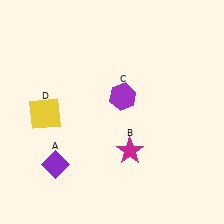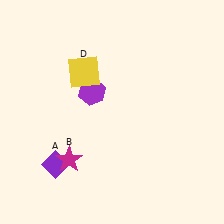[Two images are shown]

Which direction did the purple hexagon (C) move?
The purple hexagon (C) moved left.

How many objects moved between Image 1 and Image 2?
3 objects moved between the two images.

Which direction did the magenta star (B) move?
The magenta star (B) moved left.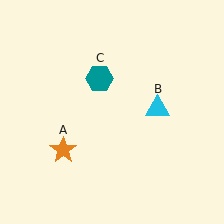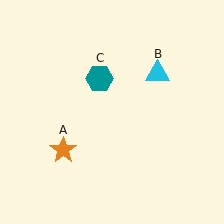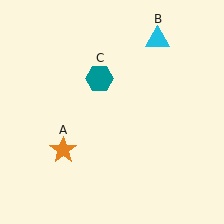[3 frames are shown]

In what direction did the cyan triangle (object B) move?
The cyan triangle (object B) moved up.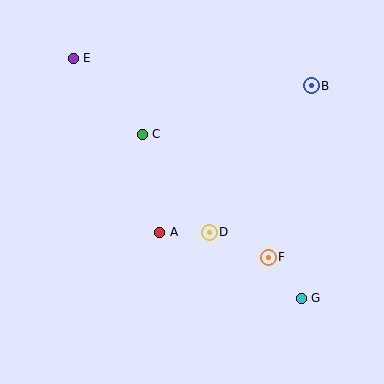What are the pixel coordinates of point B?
Point B is at (311, 86).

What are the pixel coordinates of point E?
Point E is at (73, 58).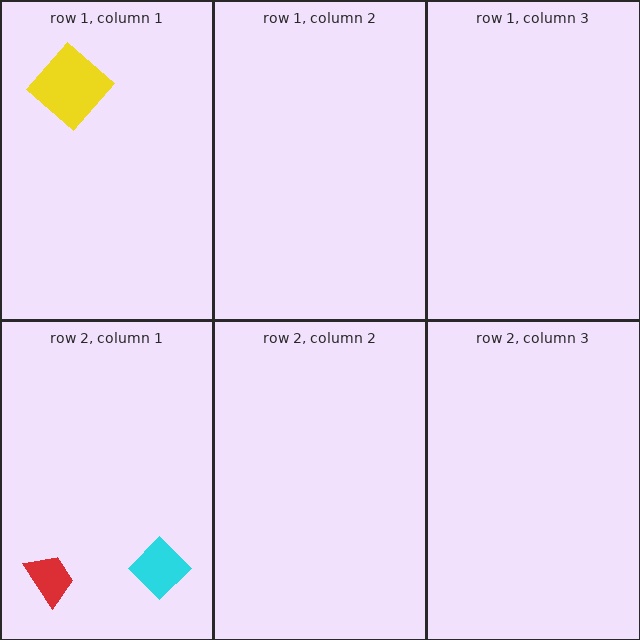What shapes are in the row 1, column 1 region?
The yellow diamond.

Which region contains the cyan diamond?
The row 2, column 1 region.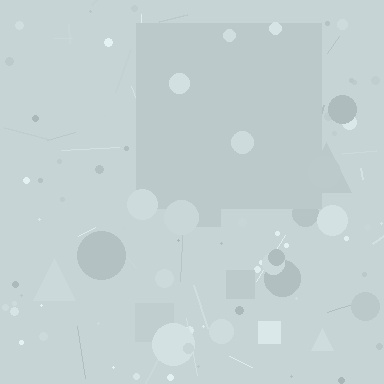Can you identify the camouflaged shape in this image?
The camouflaged shape is a square.